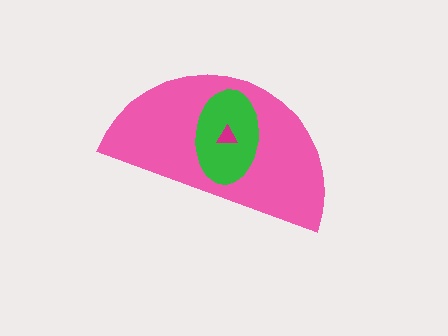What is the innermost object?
The magenta triangle.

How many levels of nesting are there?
3.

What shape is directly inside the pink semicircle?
The green ellipse.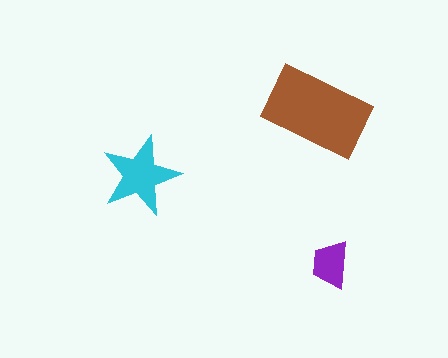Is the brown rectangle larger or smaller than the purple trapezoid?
Larger.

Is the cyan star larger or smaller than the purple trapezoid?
Larger.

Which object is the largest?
The brown rectangle.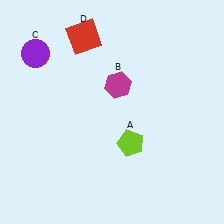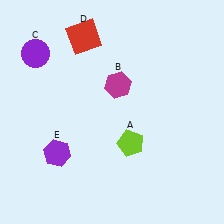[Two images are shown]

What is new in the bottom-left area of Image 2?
A purple hexagon (E) was added in the bottom-left area of Image 2.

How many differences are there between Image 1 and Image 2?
There is 1 difference between the two images.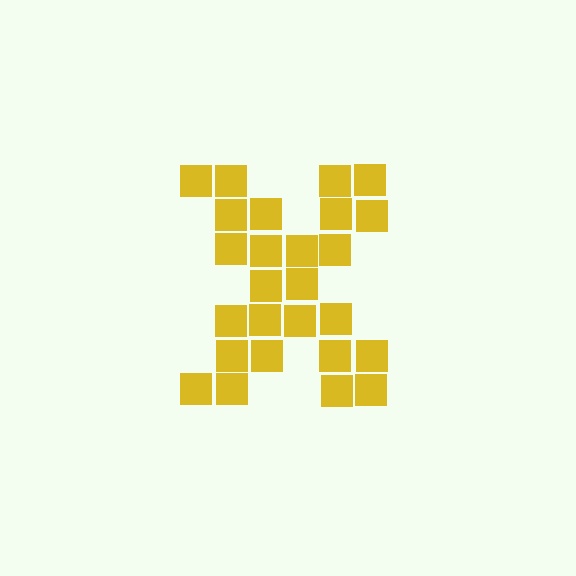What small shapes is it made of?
It is made of small squares.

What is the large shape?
The large shape is the letter X.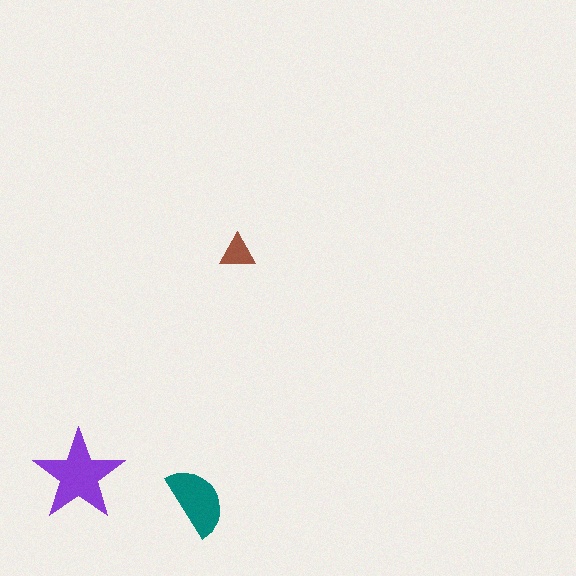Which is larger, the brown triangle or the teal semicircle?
The teal semicircle.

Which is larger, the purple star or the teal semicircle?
The purple star.